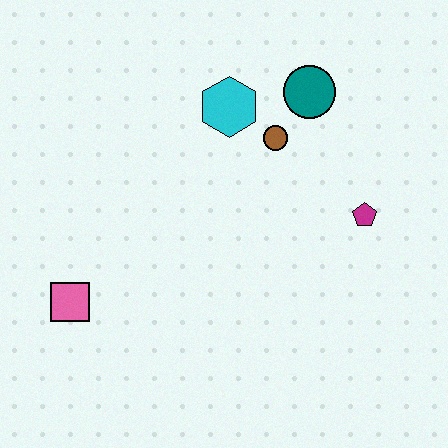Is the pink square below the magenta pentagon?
Yes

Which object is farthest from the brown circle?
The pink square is farthest from the brown circle.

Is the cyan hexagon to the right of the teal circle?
No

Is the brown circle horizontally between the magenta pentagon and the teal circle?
No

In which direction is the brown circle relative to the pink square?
The brown circle is to the right of the pink square.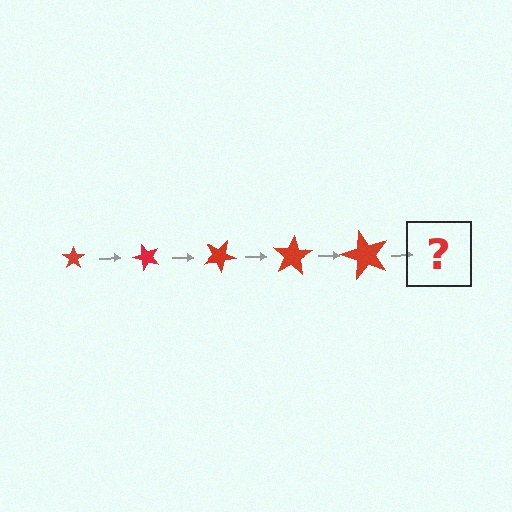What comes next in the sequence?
The next element should be a star, larger than the previous one and rotated 250 degrees from the start.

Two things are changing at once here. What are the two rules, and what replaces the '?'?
The two rules are that the star grows larger each step and it rotates 50 degrees each step. The '?' should be a star, larger than the previous one and rotated 250 degrees from the start.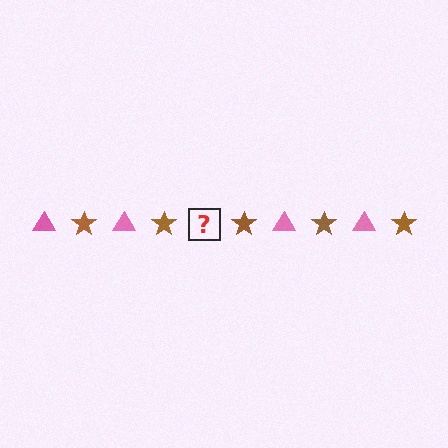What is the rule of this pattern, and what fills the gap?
The rule is that the pattern alternates between pink triangle and brown star. The gap should be filled with a pink triangle.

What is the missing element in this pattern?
The missing element is a pink triangle.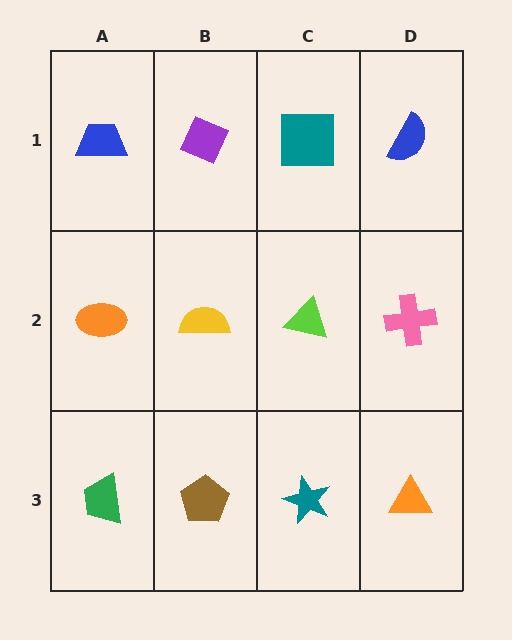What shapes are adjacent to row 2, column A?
A blue trapezoid (row 1, column A), a green trapezoid (row 3, column A), a yellow semicircle (row 2, column B).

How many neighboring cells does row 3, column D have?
2.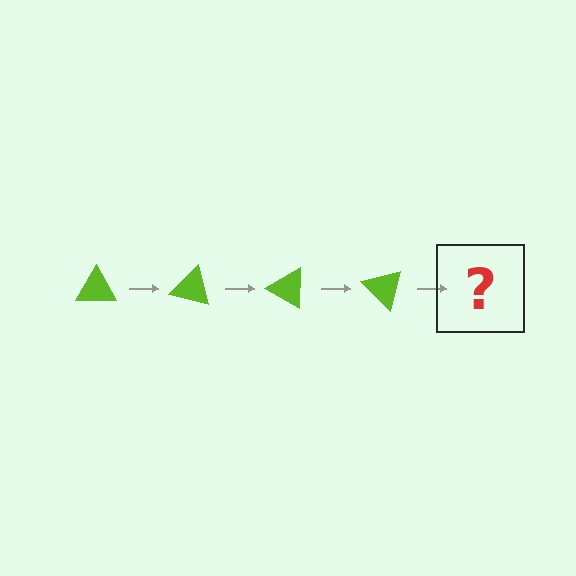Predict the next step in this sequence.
The next step is a lime triangle rotated 60 degrees.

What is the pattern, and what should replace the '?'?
The pattern is that the triangle rotates 15 degrees each step. The '?' should be a lime triangle rotated 60 degrees.